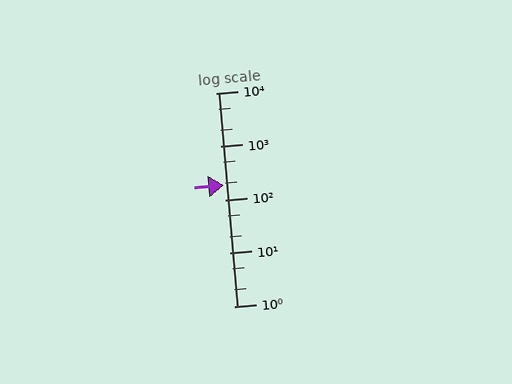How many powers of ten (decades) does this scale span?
The scale spans 4 decades, from 1 to 10000.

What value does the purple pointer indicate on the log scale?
The pointer indicates approximately 190.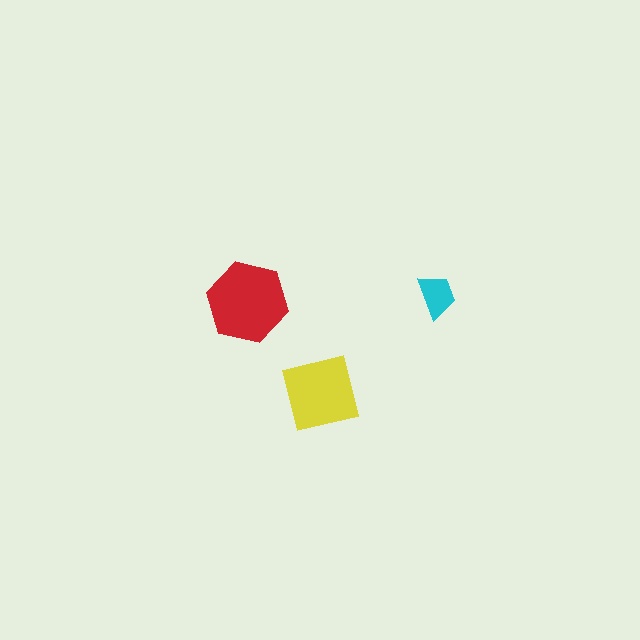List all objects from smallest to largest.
The cyan trapezoid, the yellow square, the red hexagon.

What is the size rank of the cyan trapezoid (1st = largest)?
3rd.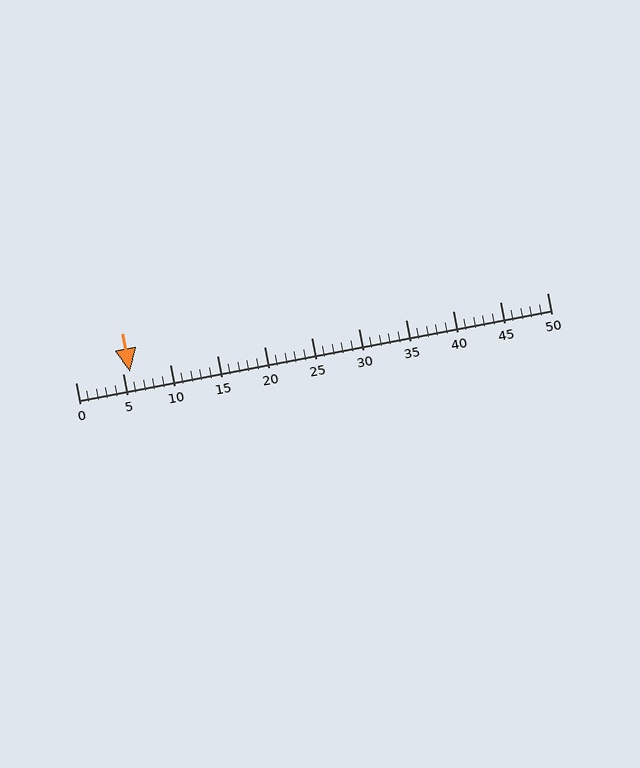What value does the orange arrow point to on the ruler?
The orange arrow points to approximately 6.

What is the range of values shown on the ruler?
The ruler shows values from 0 to 50.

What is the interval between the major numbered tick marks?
The major tick marks are spaced 5 units apart.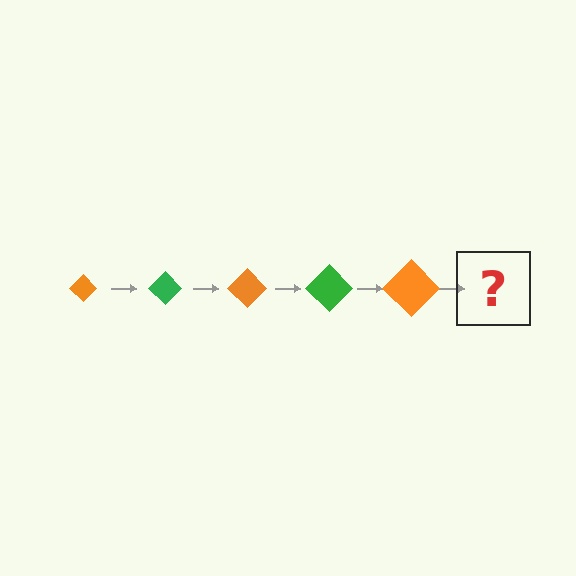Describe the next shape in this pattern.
It should be a green diamond, larger than the previous one.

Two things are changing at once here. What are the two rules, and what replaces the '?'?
The two rules are that the diamond grows larger each step and the color cycles through orange and green. The '?' should be a green diamond, larger than the previous one.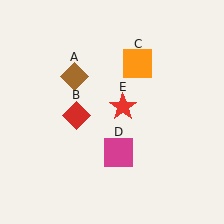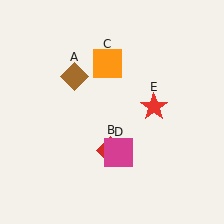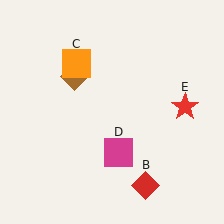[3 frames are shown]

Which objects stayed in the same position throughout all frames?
Brown diamond (object A) and magenta square (object D) remained stationary.